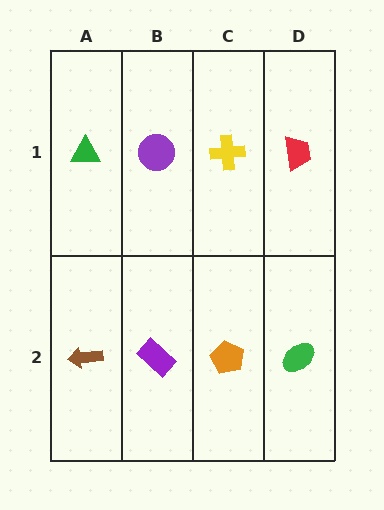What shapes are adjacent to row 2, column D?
A red trapezoid (row 1, column D), an orange pentagon (row 2, column C).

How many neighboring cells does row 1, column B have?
3.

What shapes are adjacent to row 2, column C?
A yellow cross (row 1, column C), a purple rectangle (row 2, column B), a green ellipse (row 2, column D).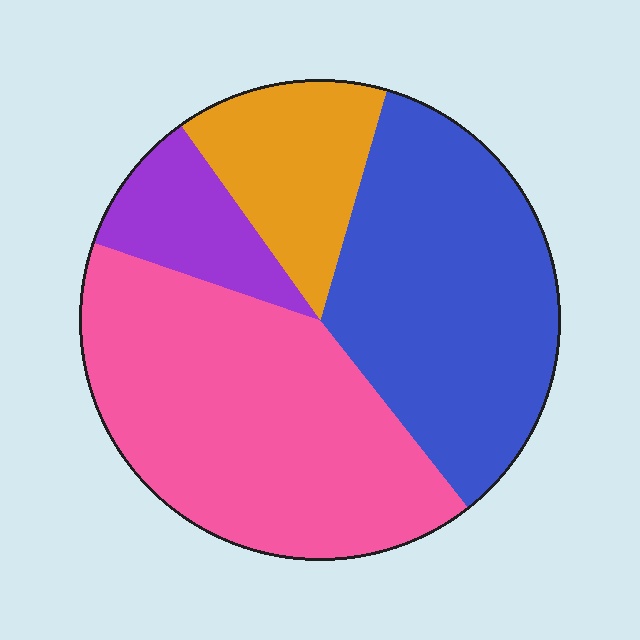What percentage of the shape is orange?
Orange covers about 15% of the shape.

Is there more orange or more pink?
Pink.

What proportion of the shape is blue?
Blue covers 35% of the shape.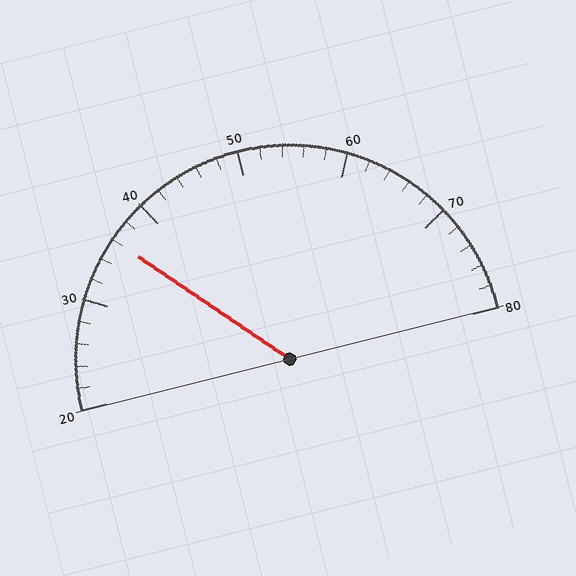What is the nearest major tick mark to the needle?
The nearest major tick mark is 40.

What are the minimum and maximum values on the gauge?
The gauge ranges from 20 to 80.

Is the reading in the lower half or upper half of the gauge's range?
The reading is in the lower half of the range (20 to 80).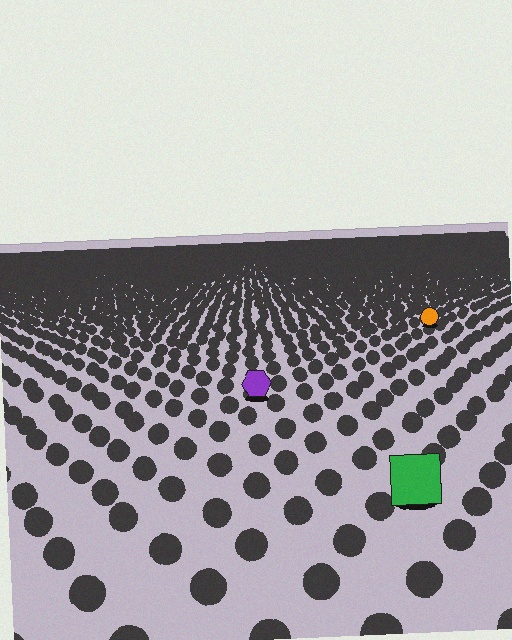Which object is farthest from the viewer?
The orange circle is farthest from the viewer. It appears smaller and the ground texture around it is denser.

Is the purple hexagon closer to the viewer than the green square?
No. The green square is closer — you can tell from the texture gradient: the ground texture is coarser near it.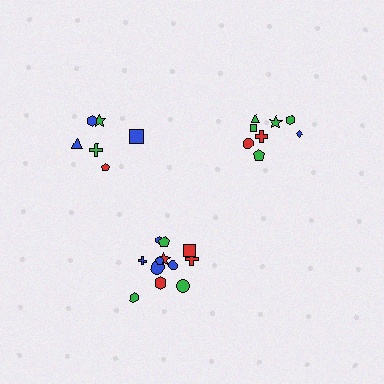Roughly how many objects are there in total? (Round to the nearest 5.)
Roughly 25 objects in total.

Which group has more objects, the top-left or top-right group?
The top-right group.